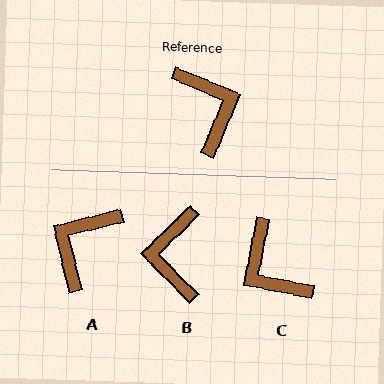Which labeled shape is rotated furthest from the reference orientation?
C, about 169 degrees away.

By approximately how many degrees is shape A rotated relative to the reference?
Approximately 126 degrees counter-clockwise.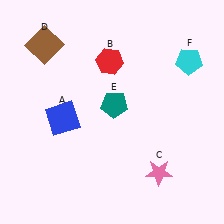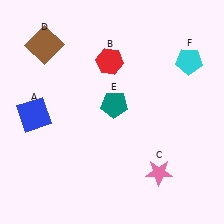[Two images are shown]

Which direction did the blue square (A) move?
The blue square (A) moved left.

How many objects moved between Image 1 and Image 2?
1 object moved between the two images.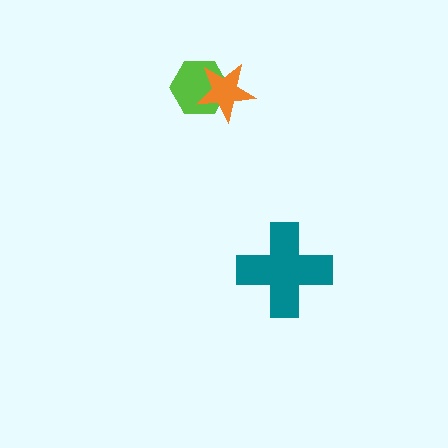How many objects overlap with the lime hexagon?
1 object overlaps with the lime hexagon.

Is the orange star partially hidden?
No, no other shape covers it.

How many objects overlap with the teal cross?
0 objects overlap with the teal cross.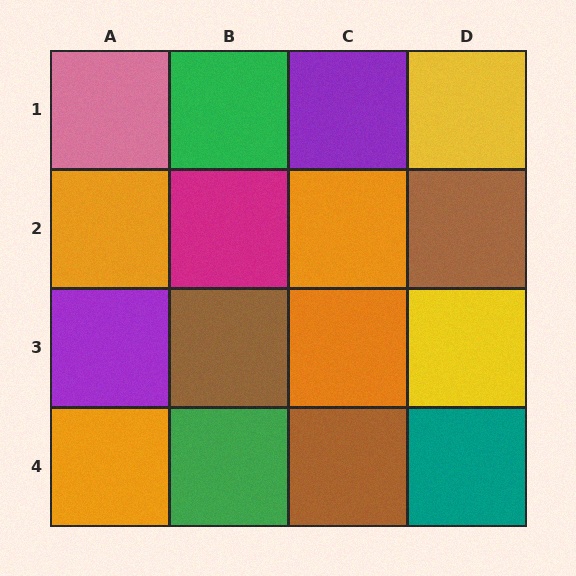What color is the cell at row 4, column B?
Green.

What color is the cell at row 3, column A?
Purple.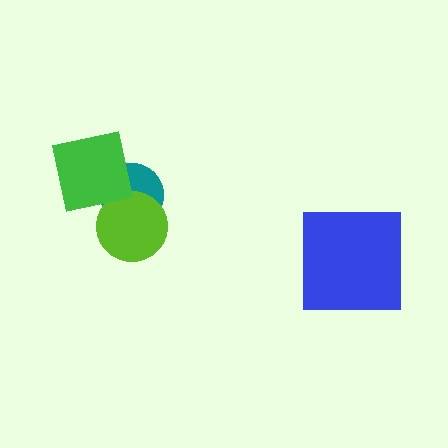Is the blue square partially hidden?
No, no other shape covers it.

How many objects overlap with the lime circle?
2 objects overlap with the lime circle.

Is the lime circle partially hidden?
Yes, it is partially covered by another shape.